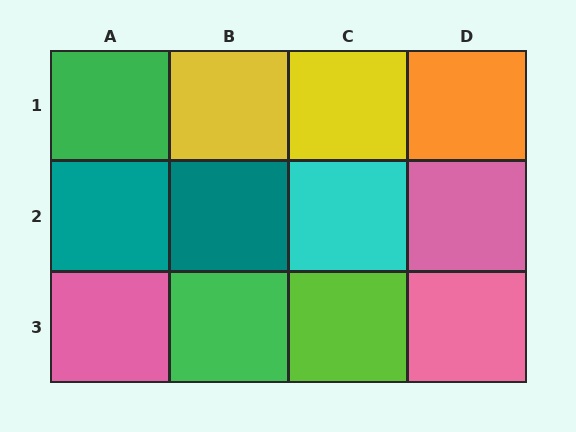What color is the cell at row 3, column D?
Pink.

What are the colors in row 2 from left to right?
Teal, teal, cyan, pink.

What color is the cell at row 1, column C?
Yellow.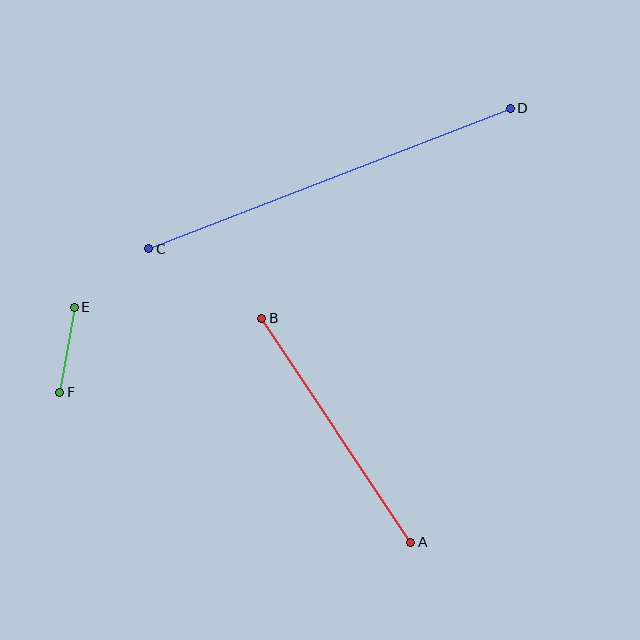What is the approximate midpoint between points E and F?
The midpoint is at approximately (67, 350) pixels.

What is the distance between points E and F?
The distance is approximately 86 pixels.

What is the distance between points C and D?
The distance is approximately 388 pixels.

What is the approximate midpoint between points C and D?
The midpoint is at approximately (330, 178) pixels.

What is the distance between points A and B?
The distance is approximately 269 pixels.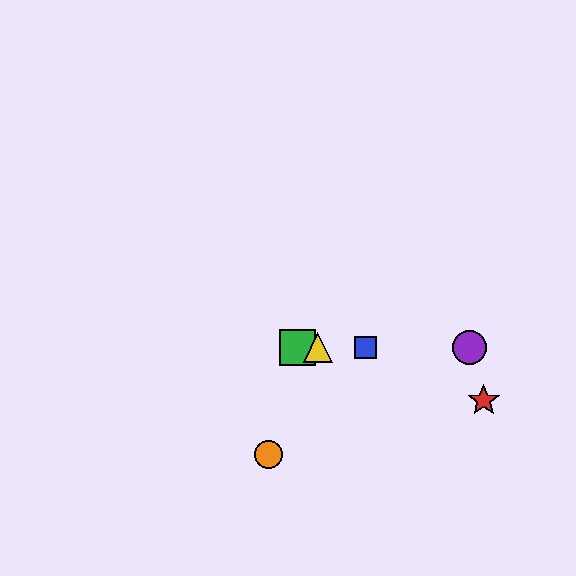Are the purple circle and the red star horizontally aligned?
No, the purple circle is at y≈347 and the red star is at y≈401.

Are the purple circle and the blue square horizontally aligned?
Yes, both are at y≈347.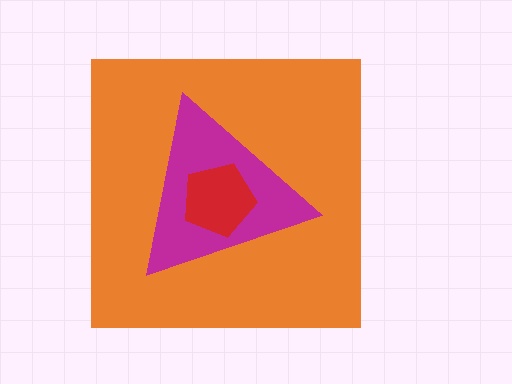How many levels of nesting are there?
3.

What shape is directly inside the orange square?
The magenta triangle.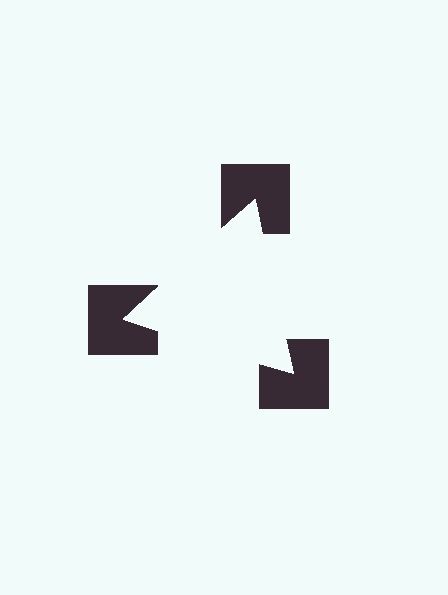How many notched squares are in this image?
There are 3 — one at each vertex of the illusory triangle.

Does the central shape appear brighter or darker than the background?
It typically appears slightly brighter than the background, even though no actual brightness change is drawn.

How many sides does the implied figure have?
3 sides.